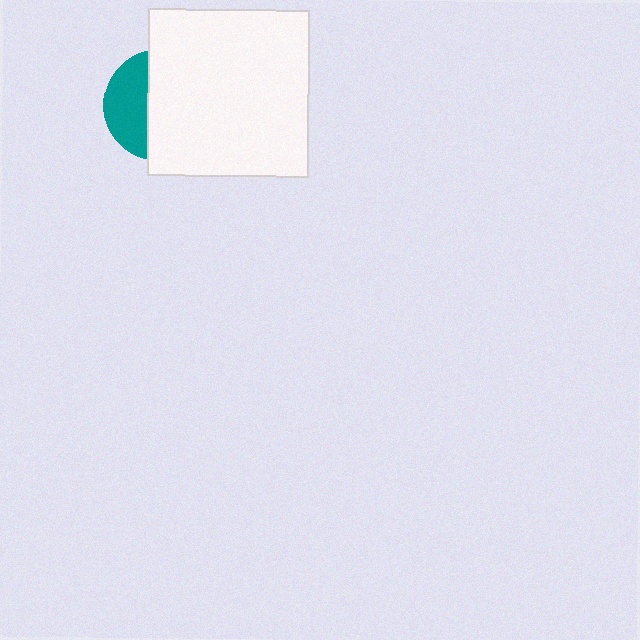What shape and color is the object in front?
The object in front is a white rectangle.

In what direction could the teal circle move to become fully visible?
The teal circle could move left. That would shift it out from behind the white rectangle entirely.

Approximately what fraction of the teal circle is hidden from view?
Roughly 63% of the teal circle is hidden behind the white rectangle.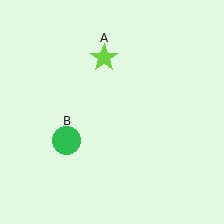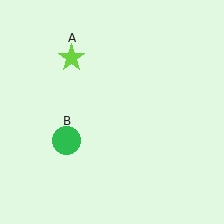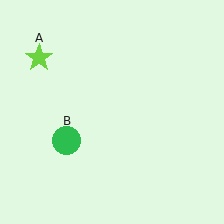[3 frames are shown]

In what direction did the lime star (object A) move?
The lime star (object A) moved left.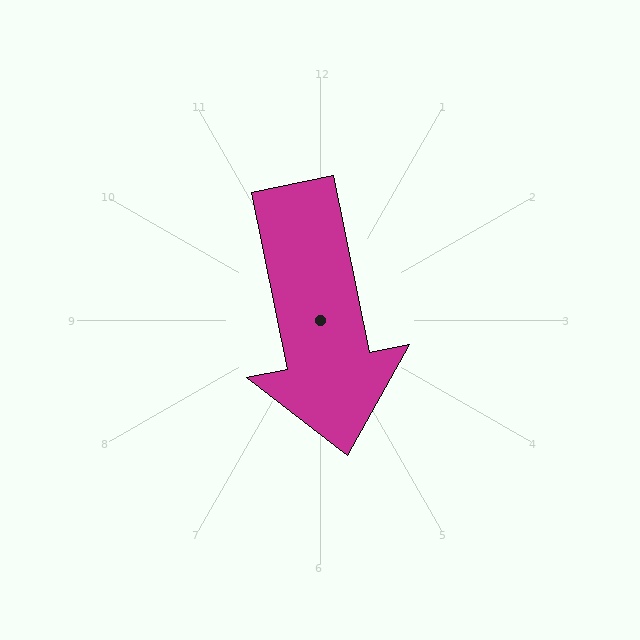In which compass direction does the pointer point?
South.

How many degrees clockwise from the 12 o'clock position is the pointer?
Approximately 168 degrees.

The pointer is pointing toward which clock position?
Roughly 6 o'clock.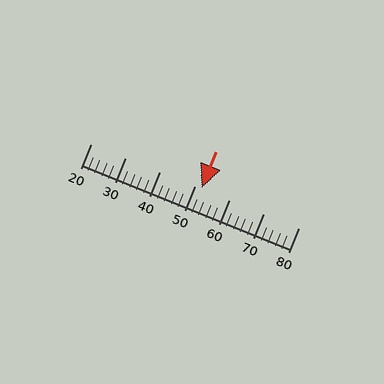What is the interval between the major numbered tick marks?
The major tick marks are spaced 10 units apart.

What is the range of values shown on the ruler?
The ruler shows values from 20 to 80.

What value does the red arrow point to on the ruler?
The red arrow points to approximately 52.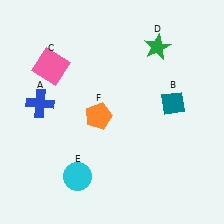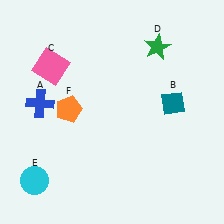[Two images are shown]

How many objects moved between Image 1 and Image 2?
2 objects moved between the two images.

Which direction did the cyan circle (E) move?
The cyan circle (E) moved left.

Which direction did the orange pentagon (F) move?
The orange pentagon (F) moved left.